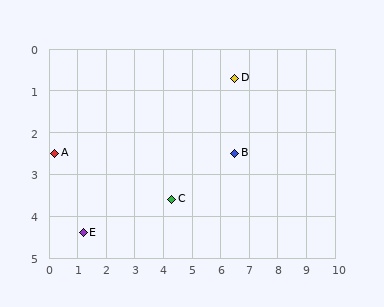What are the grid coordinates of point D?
Point D is at approximately (6.5, 0.7).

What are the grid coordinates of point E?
Point E is at approximately (1.2, 4.4).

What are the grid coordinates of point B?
Point B is at approximately (6.5, 2.5).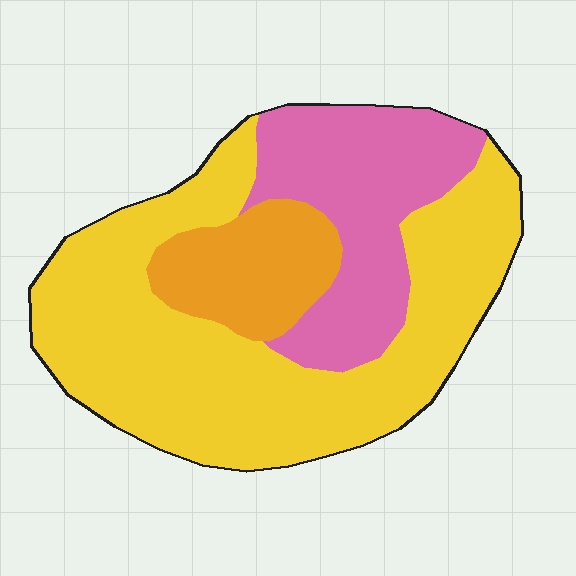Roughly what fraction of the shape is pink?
Pink covers around 25% of the shape.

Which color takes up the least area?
Orange, at roughly 15%.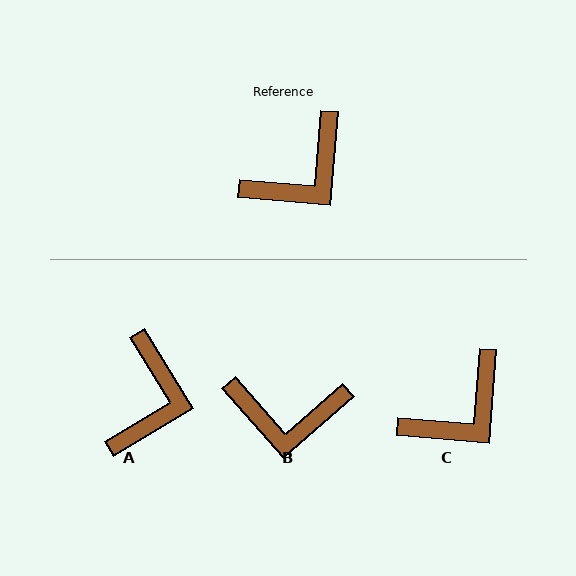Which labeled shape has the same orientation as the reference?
C.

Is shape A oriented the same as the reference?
No, it is off by about 36 degrees.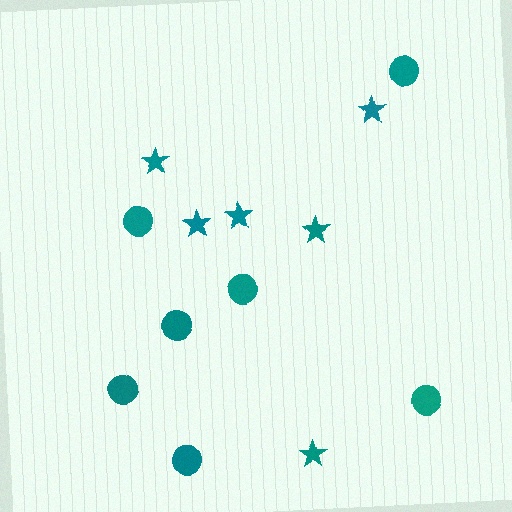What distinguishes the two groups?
There are 2 groups: one group of circles (7) and one group of stars (6).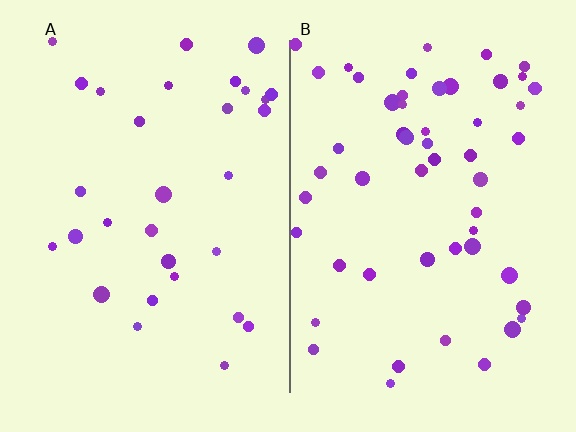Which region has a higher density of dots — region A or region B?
B (the right).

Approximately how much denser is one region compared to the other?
Approximately 1.7× — region B over region A.